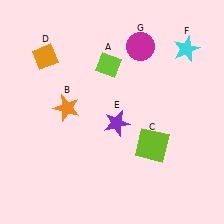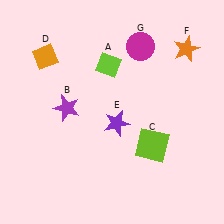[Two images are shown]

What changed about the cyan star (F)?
In Image 1, F is cyan. In Image 2, it changed to orange.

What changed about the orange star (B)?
In Image 1, B is orange. In Image 2, it changed to purple.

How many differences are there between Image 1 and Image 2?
There are 2 differences between the two images.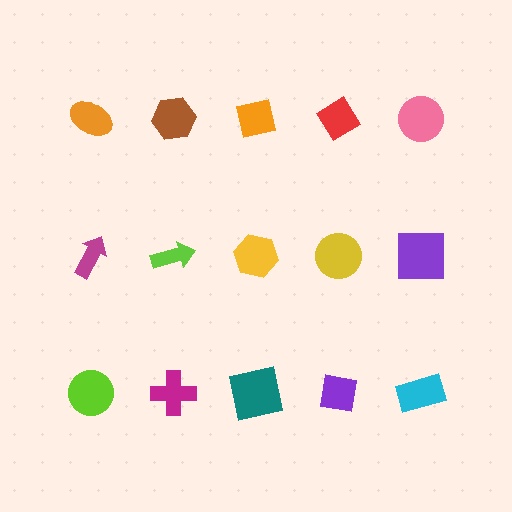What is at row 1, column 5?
A pink circle.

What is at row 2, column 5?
A purple square.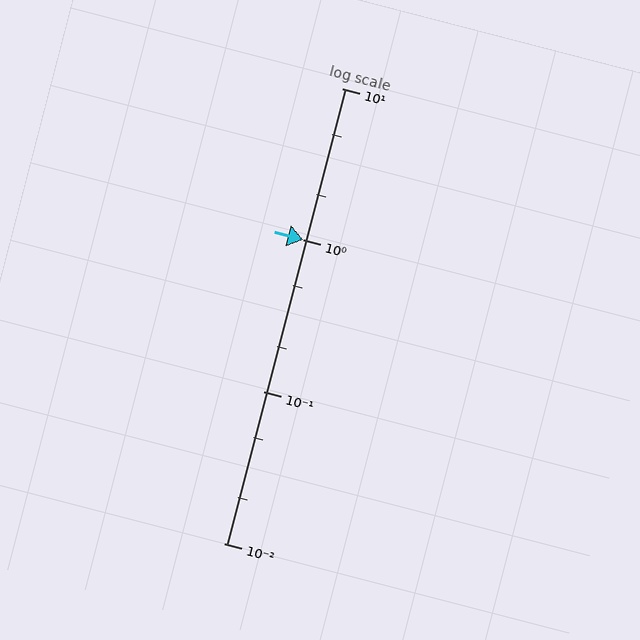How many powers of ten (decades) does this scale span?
The scale spans 3 decades, from 0.01 to 10.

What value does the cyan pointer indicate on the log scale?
The pointer indicates approximately 1.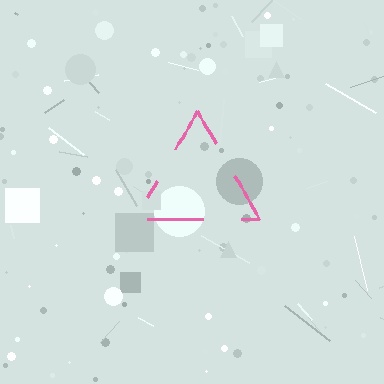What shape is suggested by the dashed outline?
The dashed outline suggests a triangle.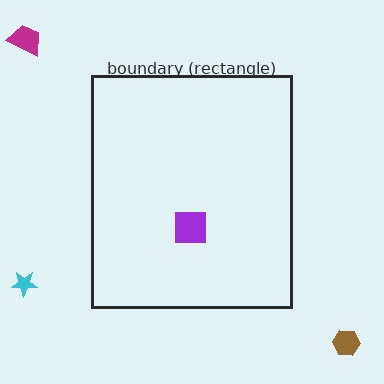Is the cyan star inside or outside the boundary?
Outside.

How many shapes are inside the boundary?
1 inside, 3 outside.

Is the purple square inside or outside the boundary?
Inside.